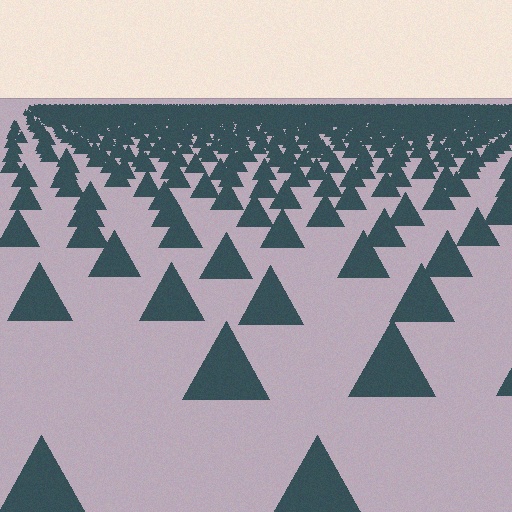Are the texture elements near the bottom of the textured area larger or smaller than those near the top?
Larger. Near the bottom, elements are closer to the viewer and appear at a bigger on-screen size.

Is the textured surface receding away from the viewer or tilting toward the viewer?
The surface is receding away from the viewer. Texture elements get smaller and denser toward the top.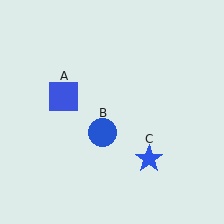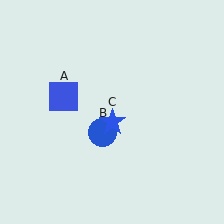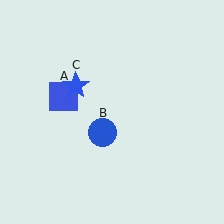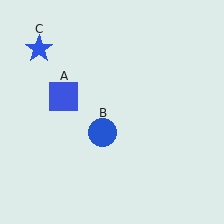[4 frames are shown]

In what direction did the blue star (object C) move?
The blue star (object C) moved up and to the left.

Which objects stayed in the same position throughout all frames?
Blue square (object A) and blue circle (object B) remained stationary.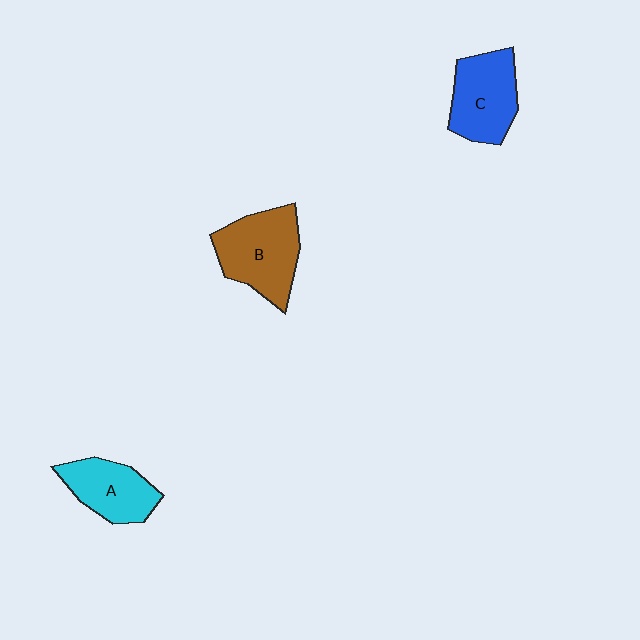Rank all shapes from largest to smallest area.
From largest to smallest: B (brown), C (blue), A (cyan).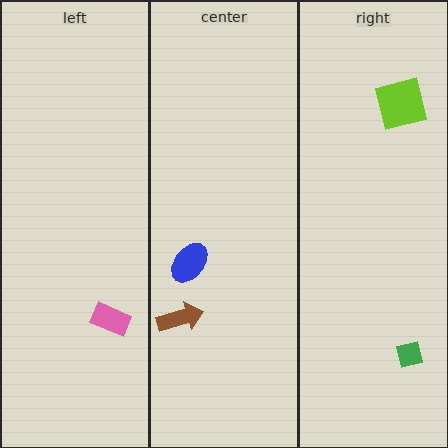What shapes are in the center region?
The blue ellipse, the brown arrow.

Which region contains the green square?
The right region.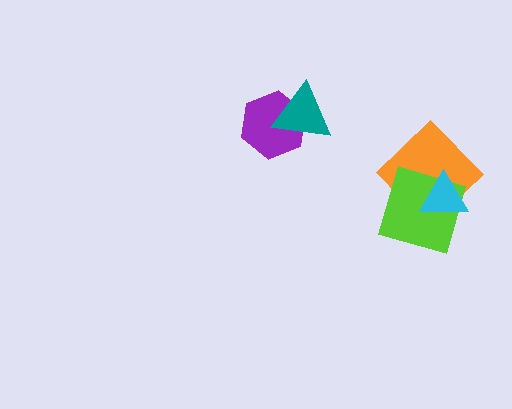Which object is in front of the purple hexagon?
The teal triangle is in front of the purple hexagon.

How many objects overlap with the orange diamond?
2 objects overlap with the orange diamond.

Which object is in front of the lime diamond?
The cyan triangle is in front of the lime diamond.